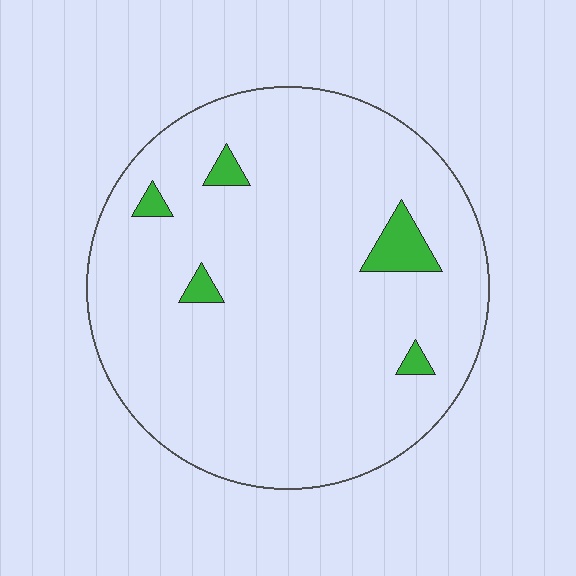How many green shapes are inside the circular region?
5.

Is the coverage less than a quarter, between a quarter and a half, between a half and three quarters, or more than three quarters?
Less than a quarter.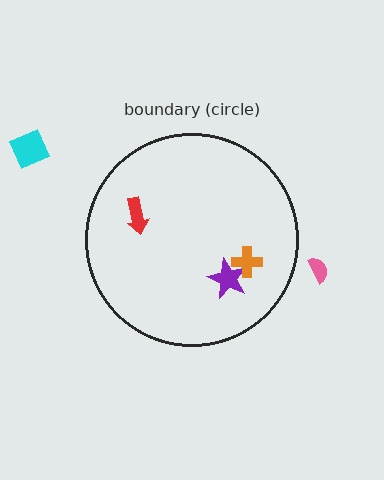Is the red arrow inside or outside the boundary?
Inside.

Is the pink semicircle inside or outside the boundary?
Outside.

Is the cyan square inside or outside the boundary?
Outside.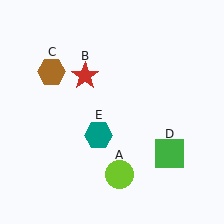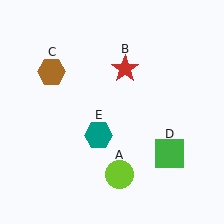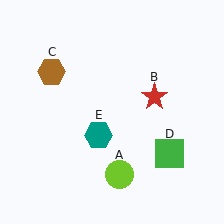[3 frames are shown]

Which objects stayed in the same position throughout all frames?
Lime circle (object A) and brown hexagon (object C) and green square (object D) and teal hexagon (object E) remained stationary.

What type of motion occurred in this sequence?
The red star (object B) rotated clockwise around the center of the scene.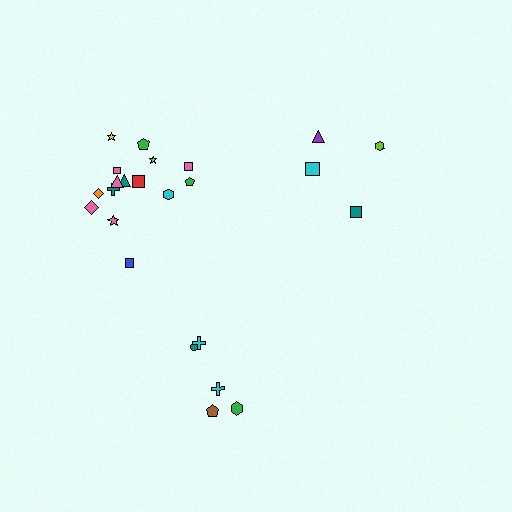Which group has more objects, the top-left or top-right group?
The top-left group.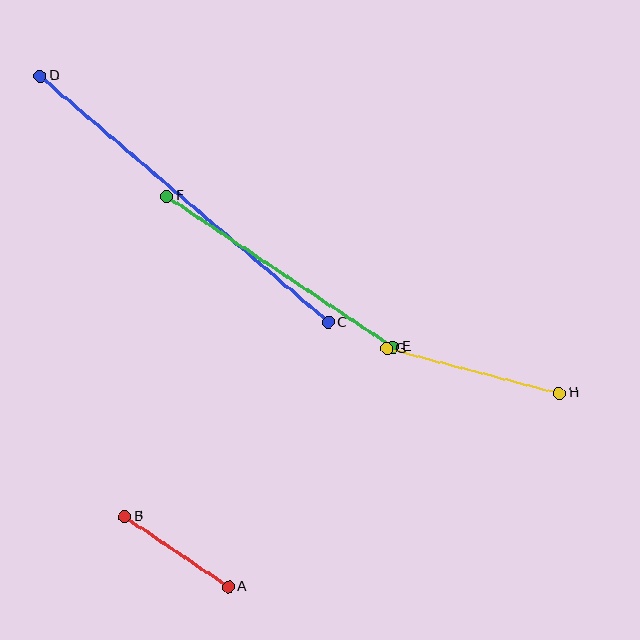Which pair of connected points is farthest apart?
Points C and D are farthest apart.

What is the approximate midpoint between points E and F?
The midpoint is at approximately (280, 272) pixels.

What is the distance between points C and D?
The distance is approximately 380 pixels.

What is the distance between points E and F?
The distance is approximately 272 pixels.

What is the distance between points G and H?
The distance is approximately 178 pixels.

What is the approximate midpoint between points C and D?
The midpoint is at approximately (184, 199) pixels.